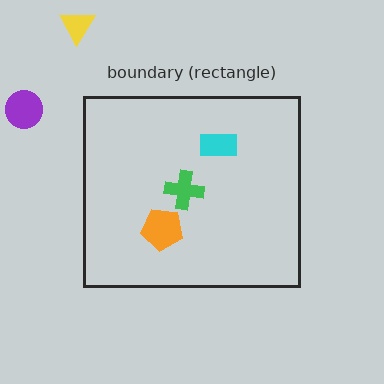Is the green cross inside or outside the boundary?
Inside.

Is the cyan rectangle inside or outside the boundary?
Inside.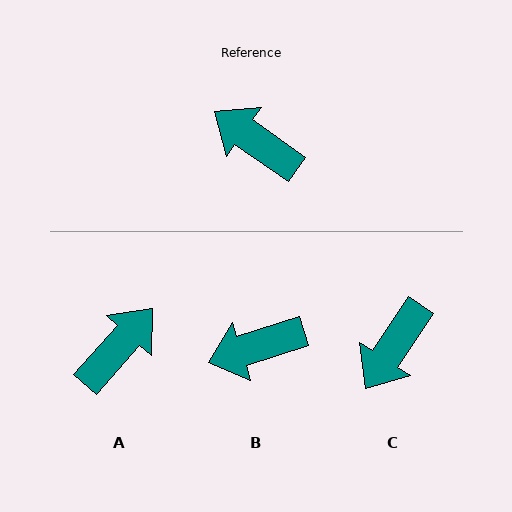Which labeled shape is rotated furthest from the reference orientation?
A, about 96 degrees away.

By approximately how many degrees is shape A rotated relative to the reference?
Approximately 96 degrees clockwise.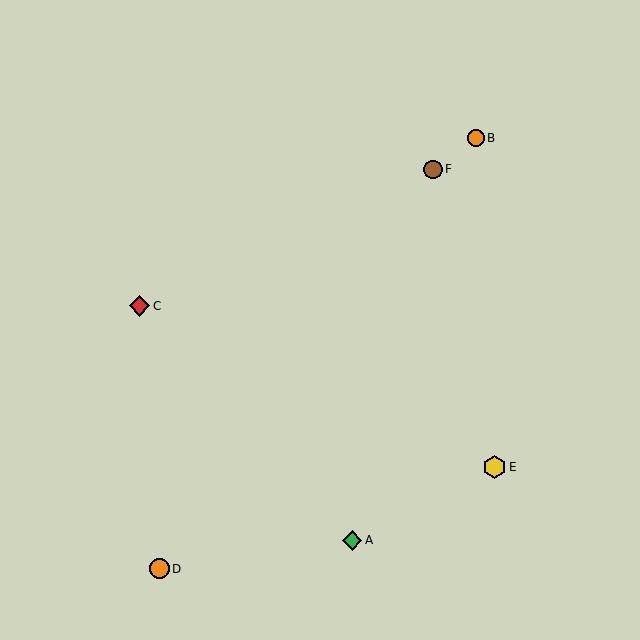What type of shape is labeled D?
Shape D is an orange circle.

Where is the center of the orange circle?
The center of the orange circle is at (159, 569).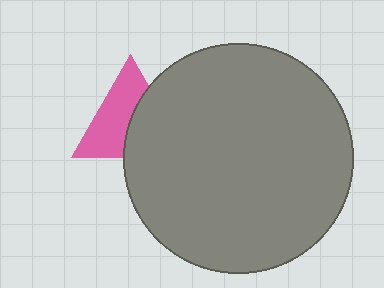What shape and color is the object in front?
The object in front is a gray circle.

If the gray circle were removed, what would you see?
You would see the complete pink triangle.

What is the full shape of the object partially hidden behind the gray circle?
The partially hidden object is a pink triangle.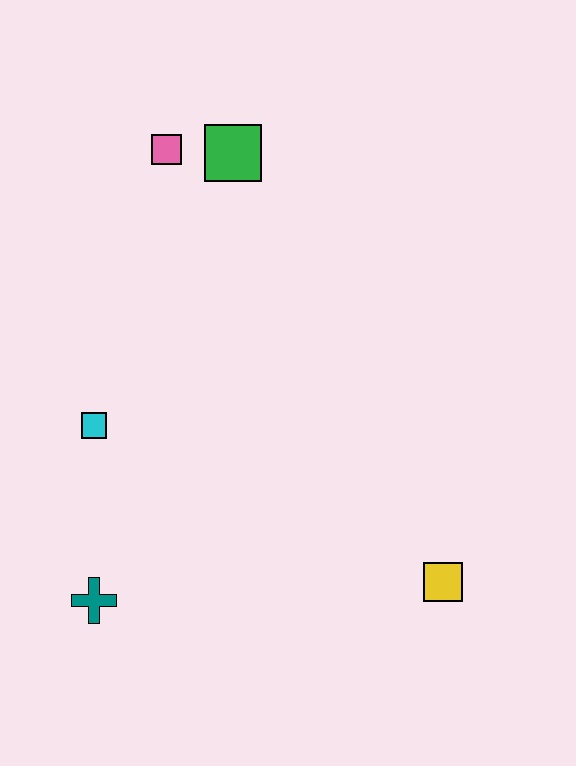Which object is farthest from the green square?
The yellow square is farthest from the green square.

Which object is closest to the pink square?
The green square is closest to the pink square.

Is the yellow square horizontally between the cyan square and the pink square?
No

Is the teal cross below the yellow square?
Yes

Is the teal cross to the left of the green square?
Yes